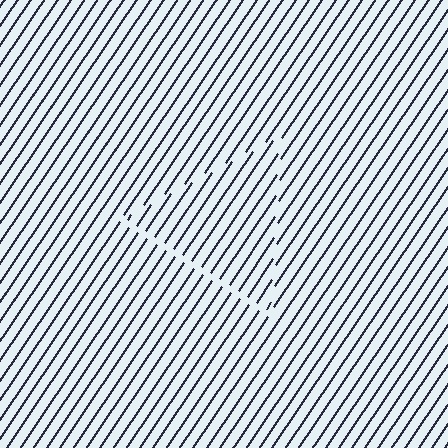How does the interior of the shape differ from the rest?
The interior of the shape contains the same grating, shifted by half a period — the contour is defined by the phase discontinuity where line-ends from the inner and outer gratings abut.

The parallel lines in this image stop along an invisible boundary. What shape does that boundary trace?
An illusory triangle. The interior of the shape contains the same grating, shifted by half a period — the contour is defined by the phase discontinuity where line-ends from the inner and outer gratings abut.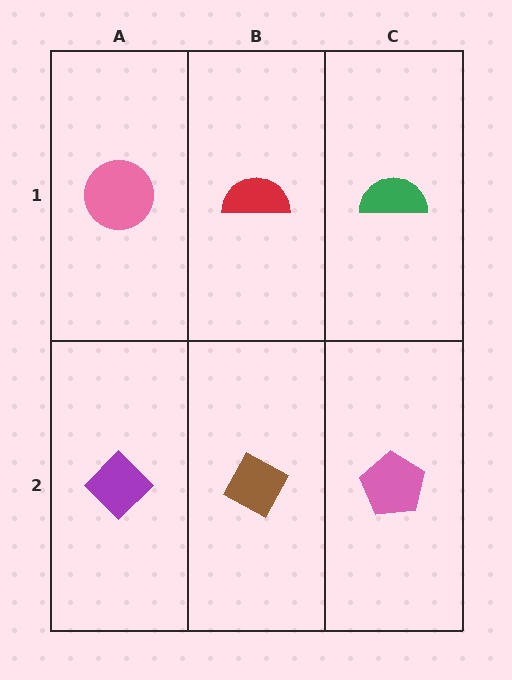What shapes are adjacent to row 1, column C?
A pink pentagon (row 2, column C), a red semicircle (row 1, column B).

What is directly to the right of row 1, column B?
A green semicircle.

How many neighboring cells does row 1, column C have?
2.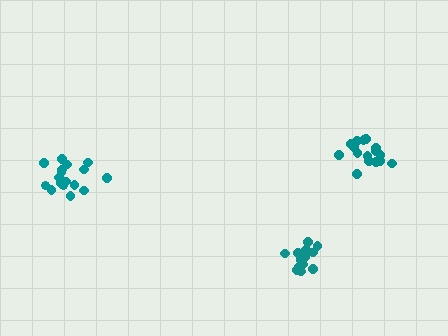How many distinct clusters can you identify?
There are 3 distinct clusters.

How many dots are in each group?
Group 1: 14 dots, Group 2: 18 dots, Group 3: 16 dots (48 total).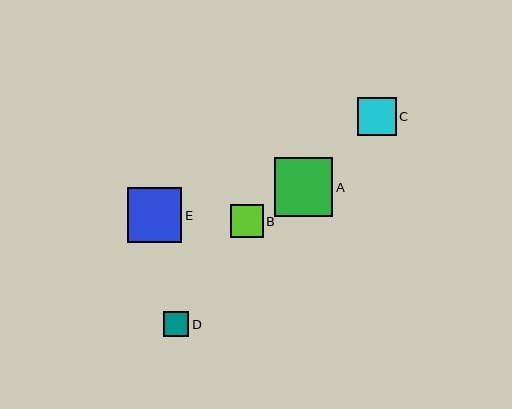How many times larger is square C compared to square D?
Square C is approximately 1.5 times the size of square D.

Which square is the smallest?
Square D is the smallest with a size of approximately 25 pixels.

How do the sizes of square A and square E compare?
Square A and square E are approximately the same size.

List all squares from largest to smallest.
From largest to smallest: A, E, C, B, D.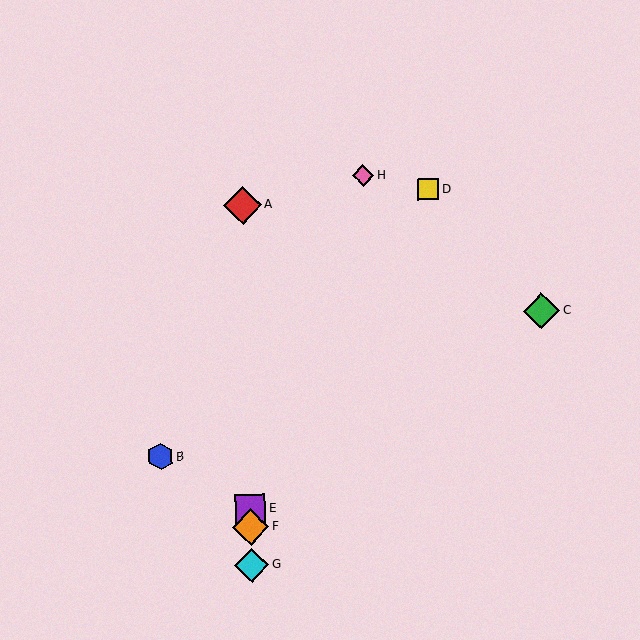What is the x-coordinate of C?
Object C is at x≈541.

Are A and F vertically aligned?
Yes, both are at x≈243.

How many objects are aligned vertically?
4 objects (A, E, F, G) are aligned vertically.